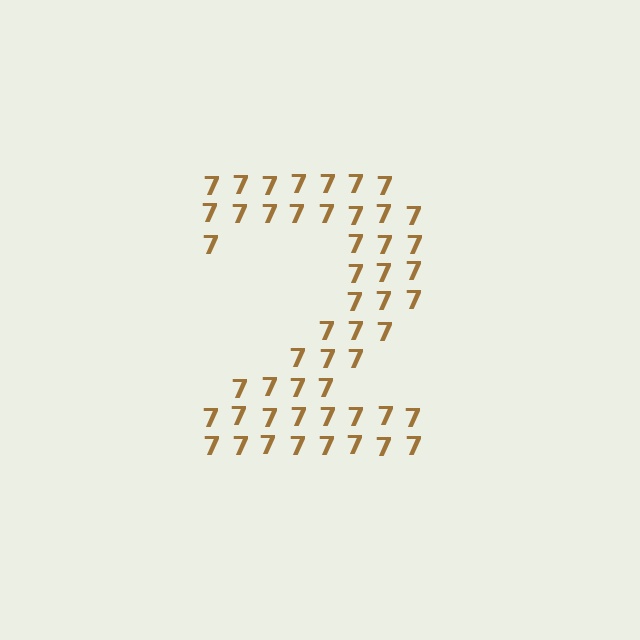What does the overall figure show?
The overall figure shows the digit 2.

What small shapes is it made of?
It is made of small digit 7's.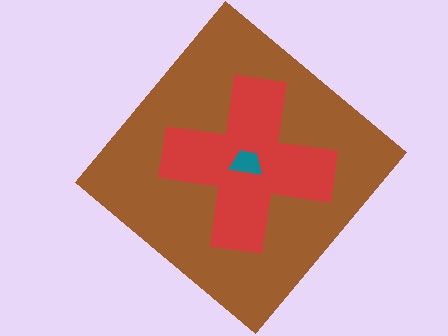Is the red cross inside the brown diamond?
Yes.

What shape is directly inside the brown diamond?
The red cross.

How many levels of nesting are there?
3.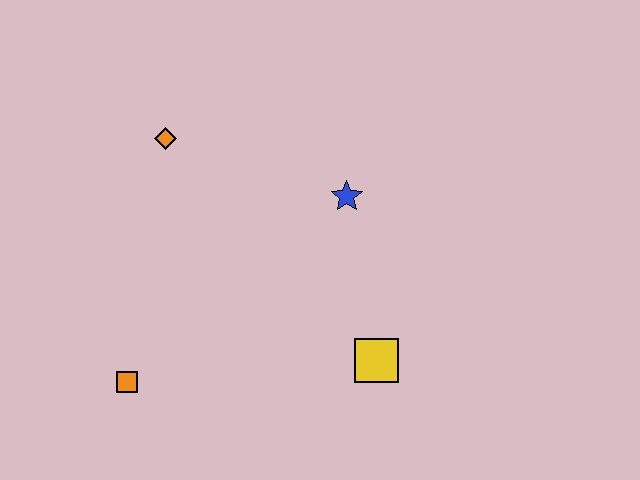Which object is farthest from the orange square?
The blue star is farthest from the orange square.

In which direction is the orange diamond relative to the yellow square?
The orange diamond is above the yellow square.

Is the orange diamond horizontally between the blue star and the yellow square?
No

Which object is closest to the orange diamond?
The blue star is closest to the orange diamond.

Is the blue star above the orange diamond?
No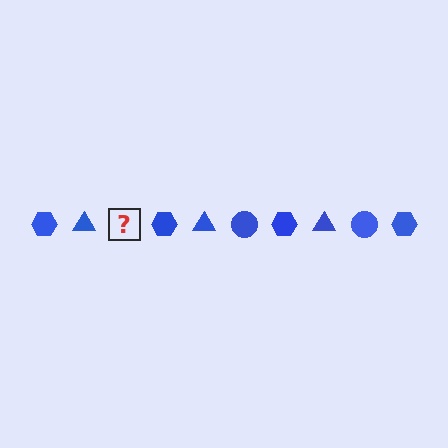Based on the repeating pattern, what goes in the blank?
The blank should be a blue circle.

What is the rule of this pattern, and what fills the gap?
The rule is that the pattern cycles through hexagon, triangle, circle shapes in blue. The gap should be filled with a blue circle.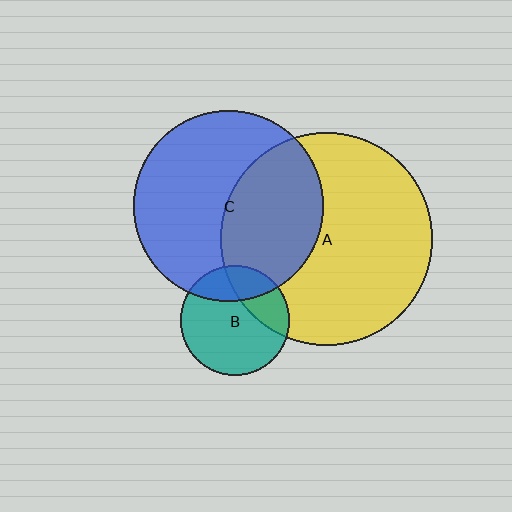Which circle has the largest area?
Circle A (yellow).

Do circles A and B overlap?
Yes.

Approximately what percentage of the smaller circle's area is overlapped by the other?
Approximately 25%.